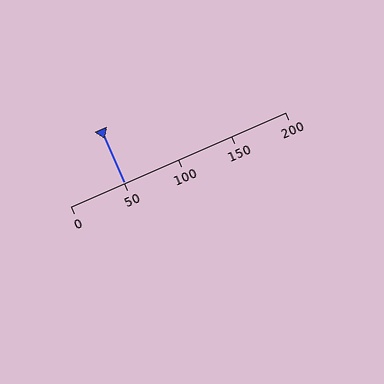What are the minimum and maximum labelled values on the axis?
The axis runs from 0 to 200.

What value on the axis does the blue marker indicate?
The marker indicates approximately 50.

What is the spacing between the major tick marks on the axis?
The major ticks are spaced 50 apart.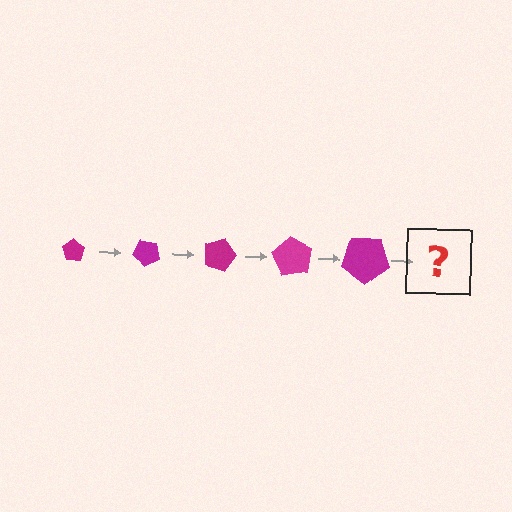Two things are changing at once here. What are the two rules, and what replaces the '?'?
The two rules are that the pentagon grows larger each step and it rotates 45 degrees each step. The '?' should be a pentagon, larger than the previous one and rotated 225 degrees from the start.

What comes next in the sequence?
The next element should be a pentagon, larger than the previous one and rotated 225 degrees from the start.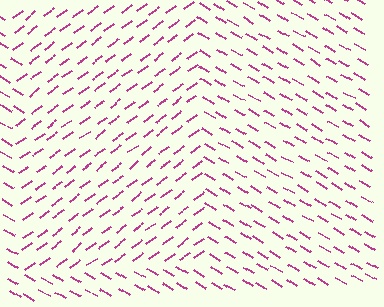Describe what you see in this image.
The image is filled with small magenta line segments. A rectangle region in the image has lines oriented differently from the surrounding lines, creating a visible texture boundary.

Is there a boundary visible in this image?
Yes, there is a texture boundary formed by a change in line orientation.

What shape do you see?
I see a rectangle.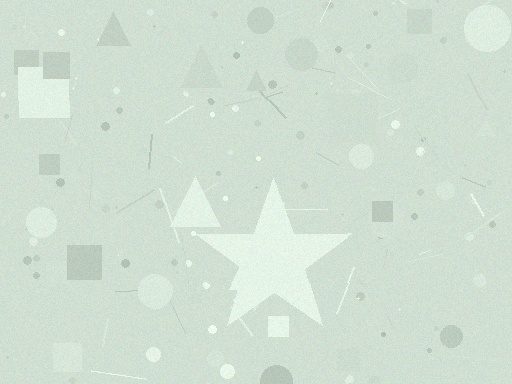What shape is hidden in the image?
A star is hidden in the image.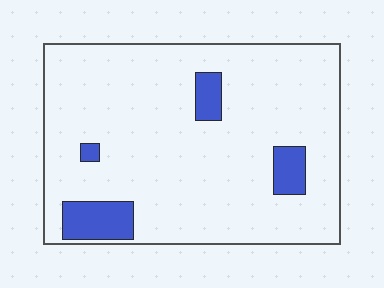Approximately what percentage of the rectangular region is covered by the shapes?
Approximately 10%.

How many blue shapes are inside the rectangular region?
4.